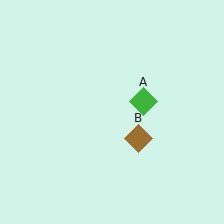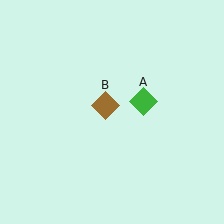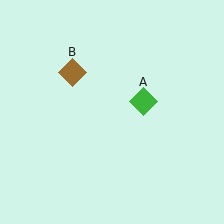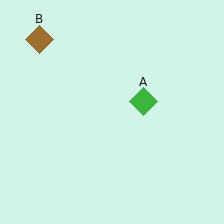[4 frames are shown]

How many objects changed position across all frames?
1 object changed position: brown diamond (object B).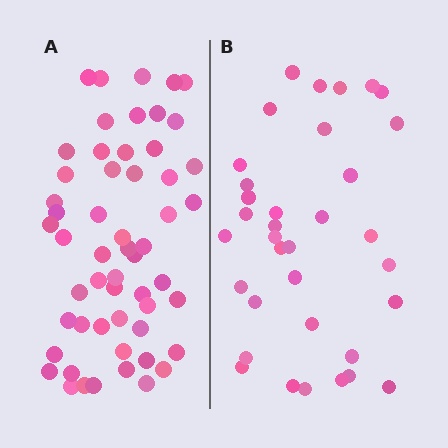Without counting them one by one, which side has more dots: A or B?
Region A (the left region) has more dots.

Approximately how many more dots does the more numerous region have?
Region A has approximately 20 more dots than region B.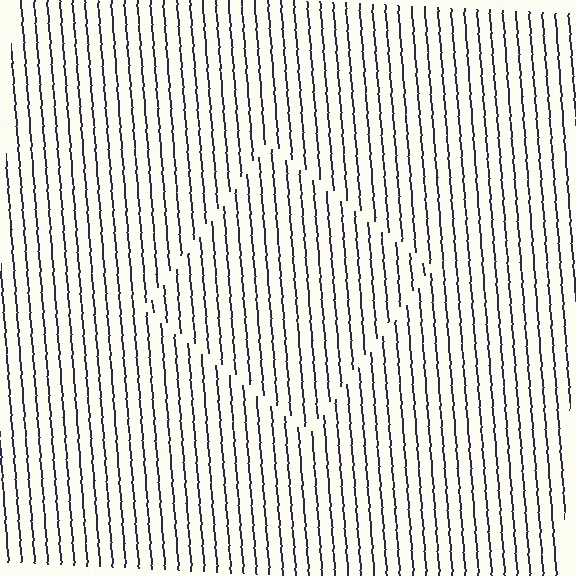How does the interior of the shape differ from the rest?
The interior of the shape contains the same grating, shifted by half a period — the contour is defined by the phase discontinuity where line-ends from the inner and outer gratings abut.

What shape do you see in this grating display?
An illusory square. The interior of the shape contains the same grating, shifted by half a period — the contour is defined by the phase discontinuity where line-ends from the inner and outer gratings abut.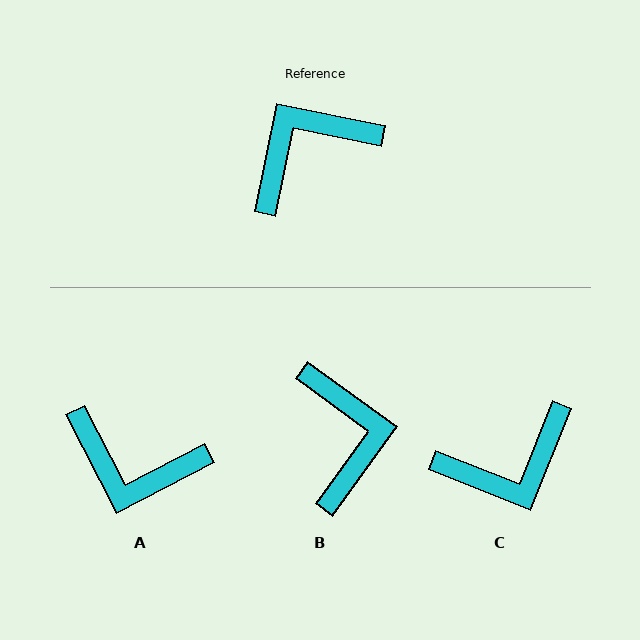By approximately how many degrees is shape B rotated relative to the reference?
Approximately 114 degrees clockwise.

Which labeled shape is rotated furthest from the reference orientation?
C, about 170 degrees away.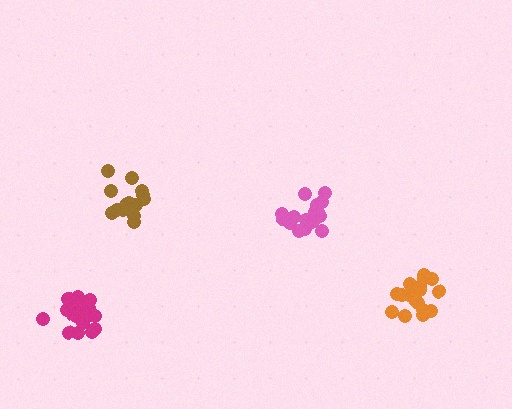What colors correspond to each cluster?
The clusters are colored: orange, brown, pink, magenta.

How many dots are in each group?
Group 1: 19 dots, Group 2: 16 dots, Group 3: 18 dots, Group 4: 20 dots (73 total).